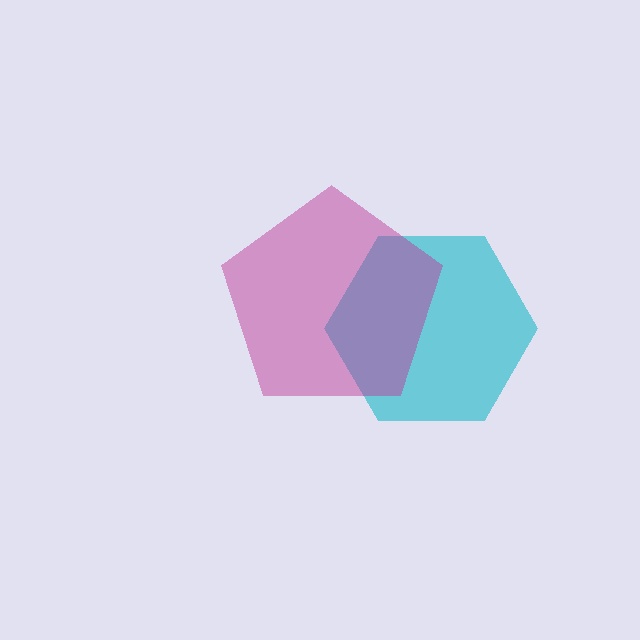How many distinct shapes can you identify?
There are 2 distinct shapes: a cyan hexagon, a magenta pentagon.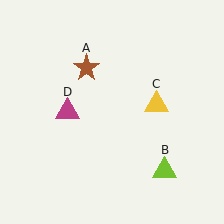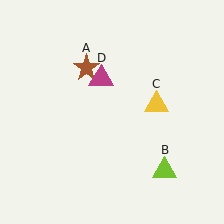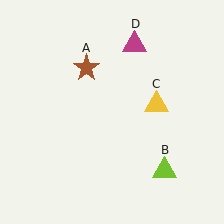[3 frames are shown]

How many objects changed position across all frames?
1 object changed position: magenta triangle (object D).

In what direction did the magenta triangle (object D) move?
The magenta triangle (object D) moved up and to the right.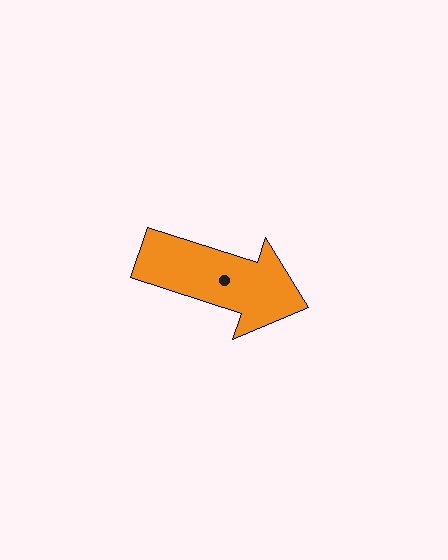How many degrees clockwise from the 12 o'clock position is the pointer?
Approximately 108 degrees.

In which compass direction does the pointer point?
East.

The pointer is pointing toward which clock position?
Roughly 4 o'clock.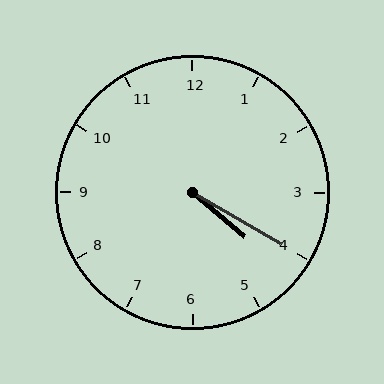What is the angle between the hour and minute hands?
Approximately 10 degrees.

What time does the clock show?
4:20.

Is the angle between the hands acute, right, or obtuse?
It is acute.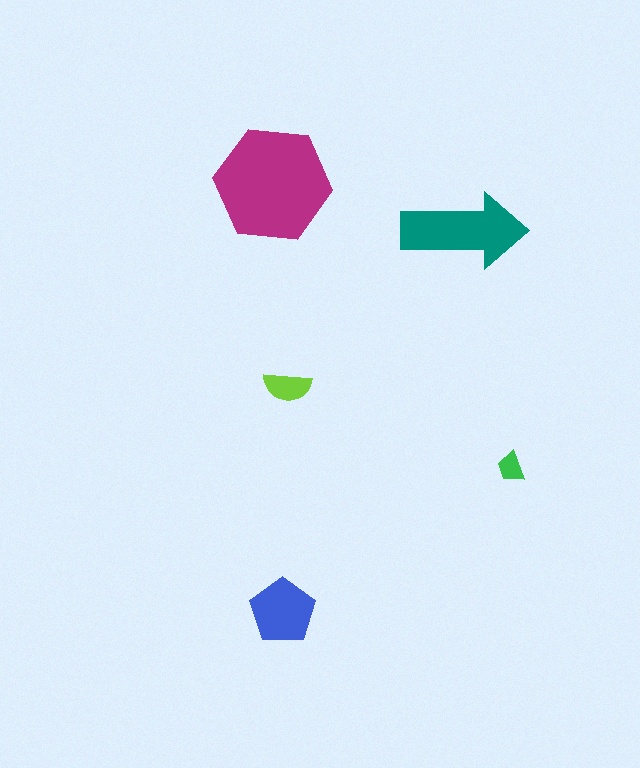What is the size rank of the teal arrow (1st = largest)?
2nd.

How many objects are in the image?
There are 5 objects in the image.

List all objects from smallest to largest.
The green trapezoid, the lime semicircle, the blue pentagon, the teal arrow, the magenta hexagon.